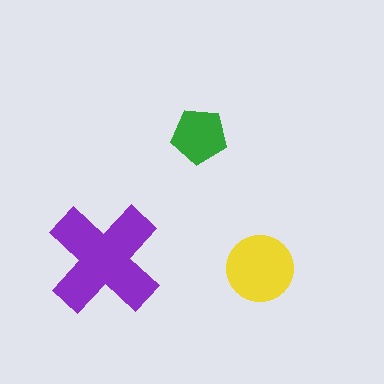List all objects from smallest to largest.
The green pentagon, the yellow circle, the purple cross.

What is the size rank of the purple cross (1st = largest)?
1st.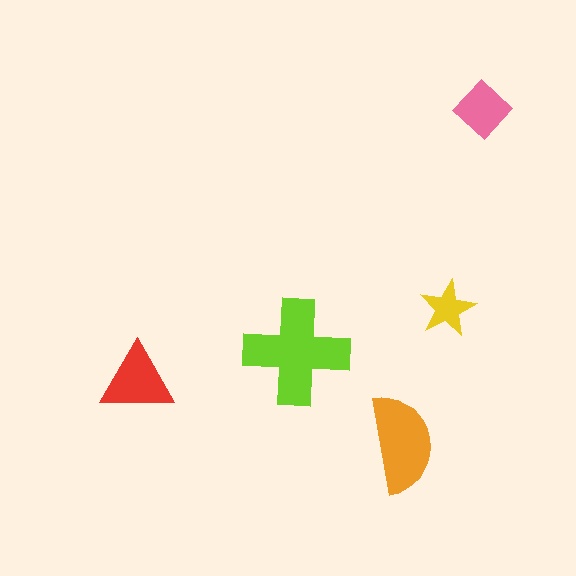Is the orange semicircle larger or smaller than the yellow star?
Larger.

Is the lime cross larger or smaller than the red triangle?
Larger.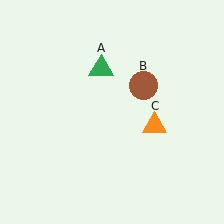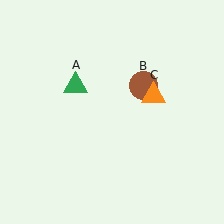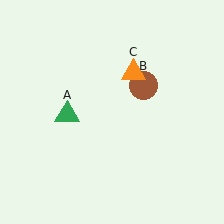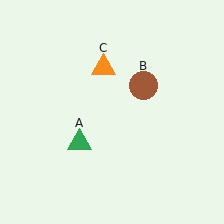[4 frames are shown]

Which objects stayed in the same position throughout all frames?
Brown circle (object B) remained stationary.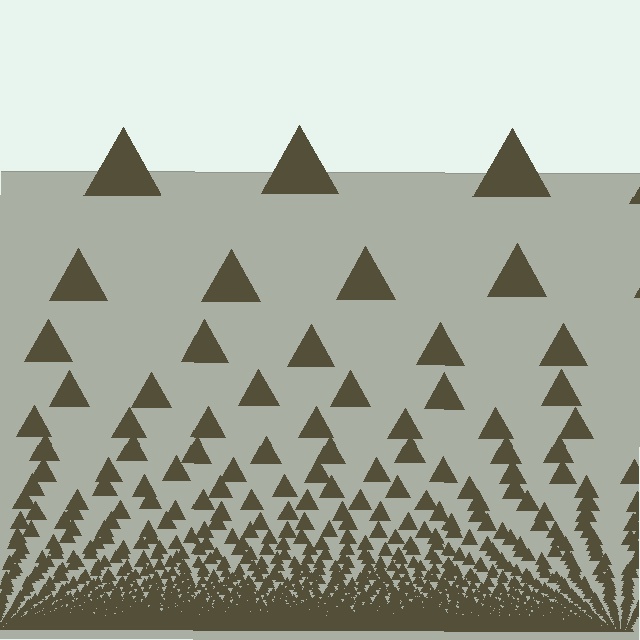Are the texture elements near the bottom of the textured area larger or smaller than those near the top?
Smaller. The gradient is inverted — elements near the bottom are smaller and denser.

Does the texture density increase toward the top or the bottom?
Density increases toward the bottom.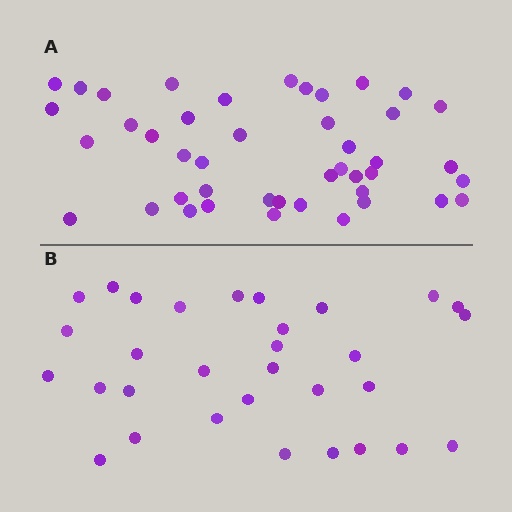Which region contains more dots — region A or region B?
Region A (the top region) has more dots.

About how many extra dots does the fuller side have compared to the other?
Region A has approximately 15 more dots than region B.